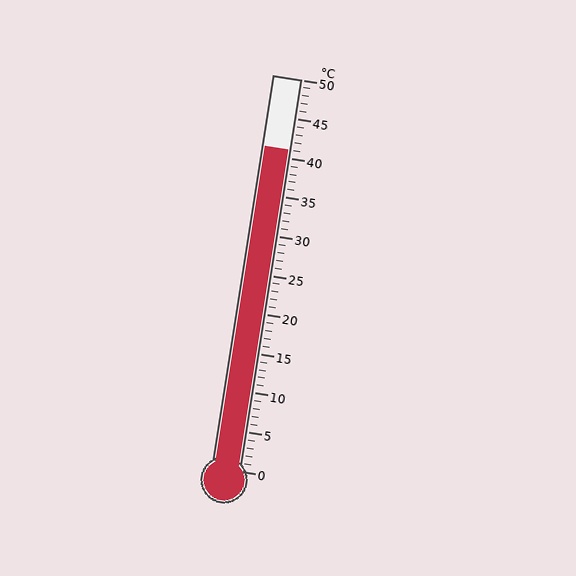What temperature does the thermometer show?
The thermometer shows approximately 41°C.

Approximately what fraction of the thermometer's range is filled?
The thermometer is filled to approximately 80% of its range.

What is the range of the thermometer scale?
The thermometer scale ranges from 0°C to 50°C.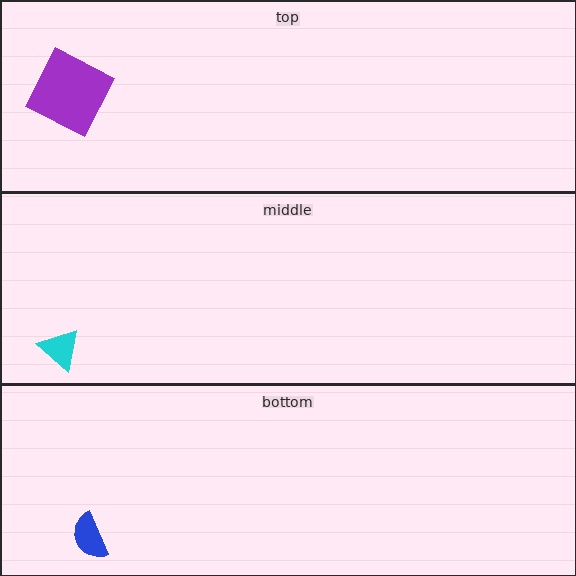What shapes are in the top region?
The purple square.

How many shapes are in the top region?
1.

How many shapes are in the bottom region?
1.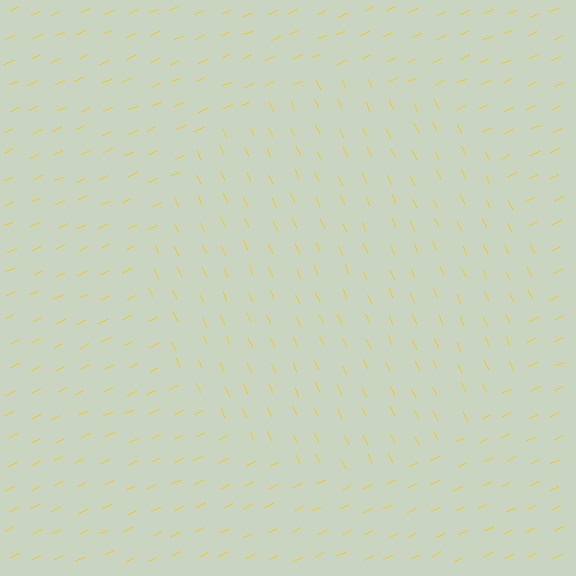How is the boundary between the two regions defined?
The boundary is defined purely by a change in line orientation (approximately 89 degrees difference). All lines are the same color and thickness.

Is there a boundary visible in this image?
Yes, there is a texture boundary formed by a change in line orientation.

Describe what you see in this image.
The image is filled with small yellow line segments. A circle region in the image has lines oriented differently from the surrounding lines, creating a visible texture boundary.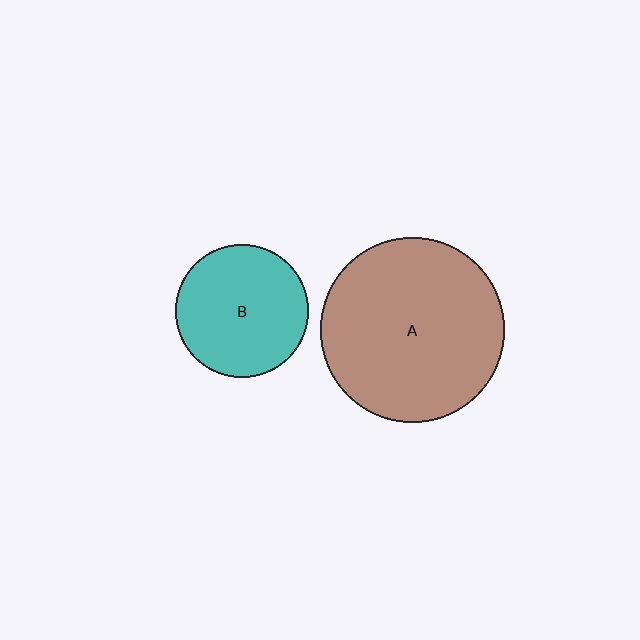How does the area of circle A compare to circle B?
Approximately 1.9 times.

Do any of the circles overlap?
No, none of the circles overlap.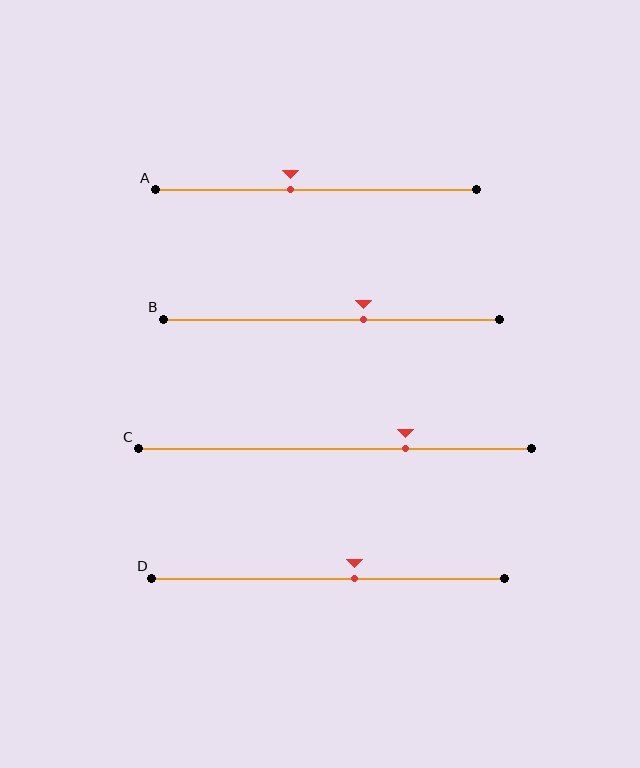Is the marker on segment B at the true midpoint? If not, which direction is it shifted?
No, the marker on segment B is shifted to the right by about 10% of the segment length.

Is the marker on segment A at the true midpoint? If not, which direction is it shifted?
No, the marker on segment A is shifted to the left by about 8% of the segment length.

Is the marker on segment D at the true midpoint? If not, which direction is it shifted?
No, the marker on segment D is shifted to the right by about 8% of the segment length.